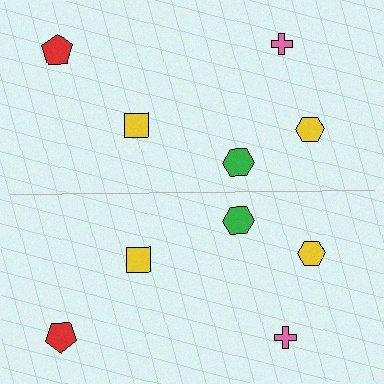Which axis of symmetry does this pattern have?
The pattern has a horizontal axis of symmetry running through the center of the image.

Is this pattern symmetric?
Yes, this pattern has bilateral (reflection) symmetry.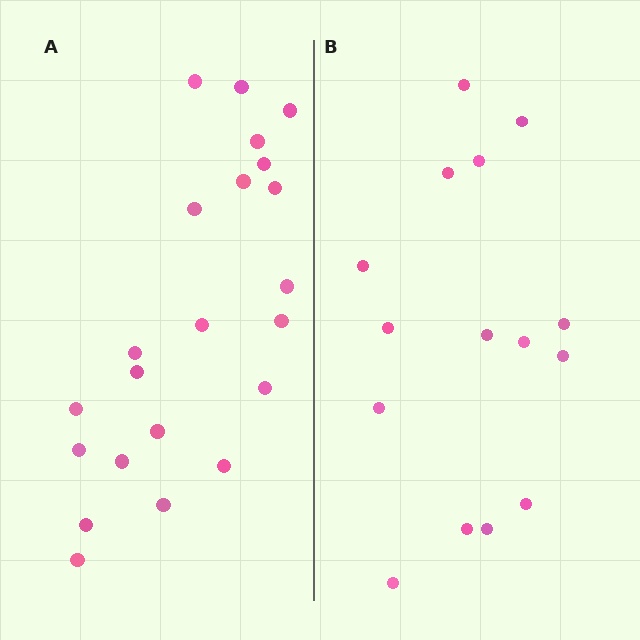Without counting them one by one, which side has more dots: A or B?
Region A (the left region) has more dots.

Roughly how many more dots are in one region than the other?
Region A has roughly 8 or so more dots than region B.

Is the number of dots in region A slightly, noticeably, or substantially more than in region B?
Region A has substantially more. The ratio is roughly 1.5 to 1.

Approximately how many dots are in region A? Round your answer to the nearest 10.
About 20 dots. (The exact count is 22, which rounds to 20.)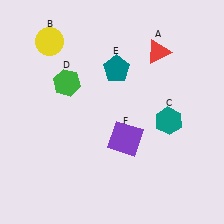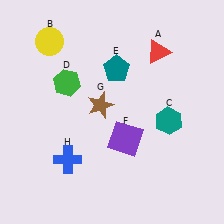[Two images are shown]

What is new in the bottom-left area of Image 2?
A blue cross (H) was added in the bottom-left area of Image 2.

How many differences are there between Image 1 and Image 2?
There are 2 differences between the two images.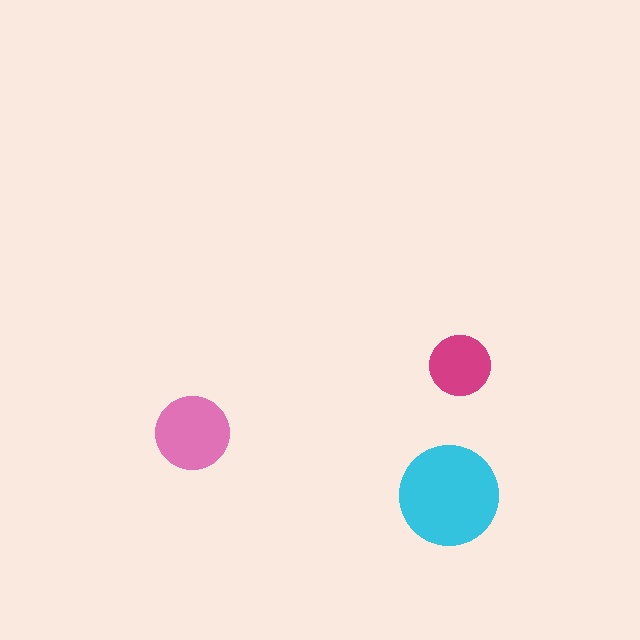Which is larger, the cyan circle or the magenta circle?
The cyan one.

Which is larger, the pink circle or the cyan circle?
The cyan one.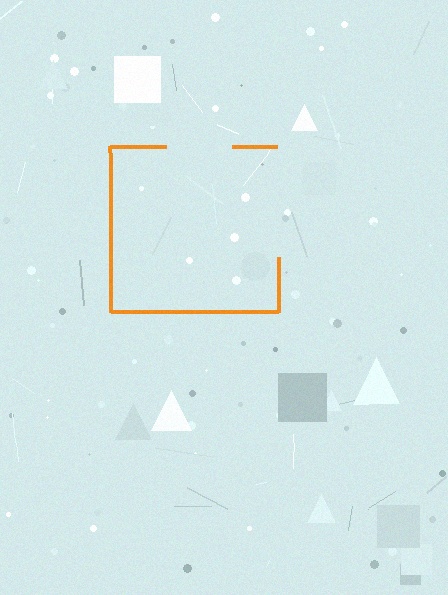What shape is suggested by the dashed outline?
The dashed outline suggests a square.